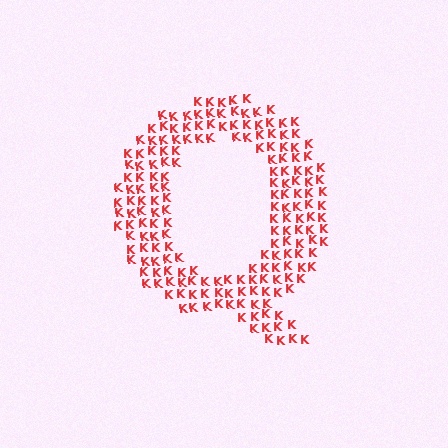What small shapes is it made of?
It is made of small letter K's.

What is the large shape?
The large shape is the letter Q.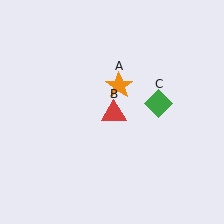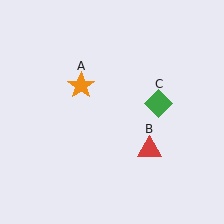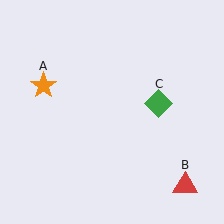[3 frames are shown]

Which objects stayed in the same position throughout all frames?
Green diamond (object C) remained stationary.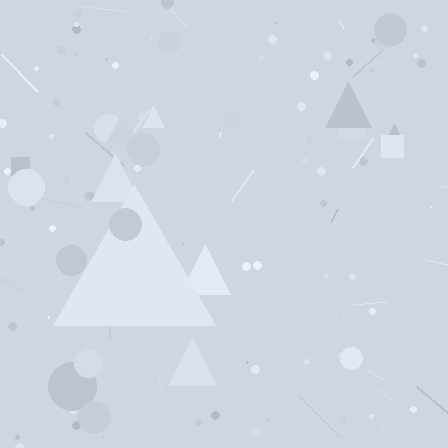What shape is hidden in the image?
A triangle is hidden in the image.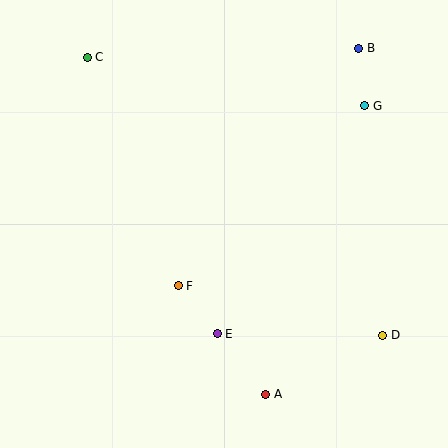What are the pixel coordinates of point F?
Point F is at (178, 286).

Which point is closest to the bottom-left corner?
Point F is closest to the bottom-left corner.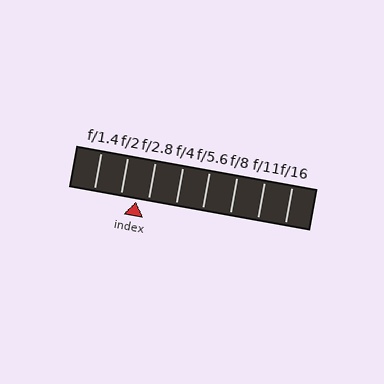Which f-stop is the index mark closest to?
The index mark is closest to f/2.8.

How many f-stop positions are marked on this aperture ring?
There are 8 f-stop positions marked.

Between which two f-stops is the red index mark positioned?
The index mark is between f/2 and f/2.8.